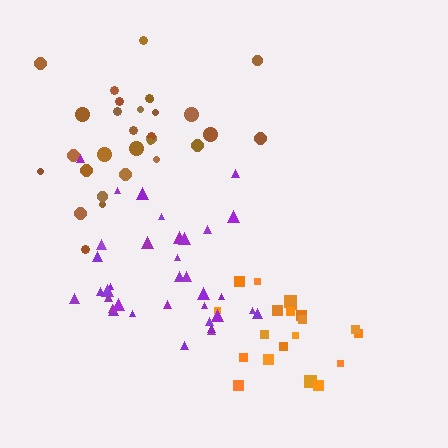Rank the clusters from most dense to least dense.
orange, purple, brown.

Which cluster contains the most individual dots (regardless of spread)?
Purple (35).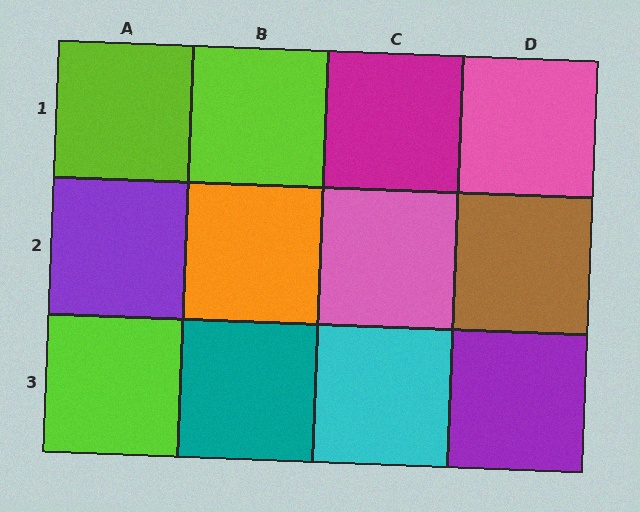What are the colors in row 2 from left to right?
Purple, orange, pink, brown.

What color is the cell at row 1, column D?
Pink.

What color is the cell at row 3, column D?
Purple.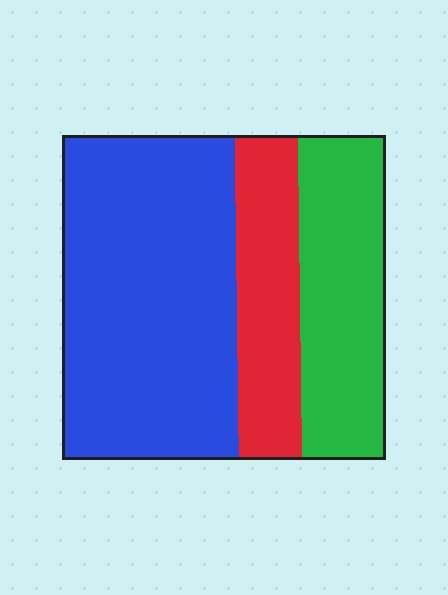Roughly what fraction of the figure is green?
Green covers 27% of the figure.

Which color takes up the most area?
Blue, at roughly 55%.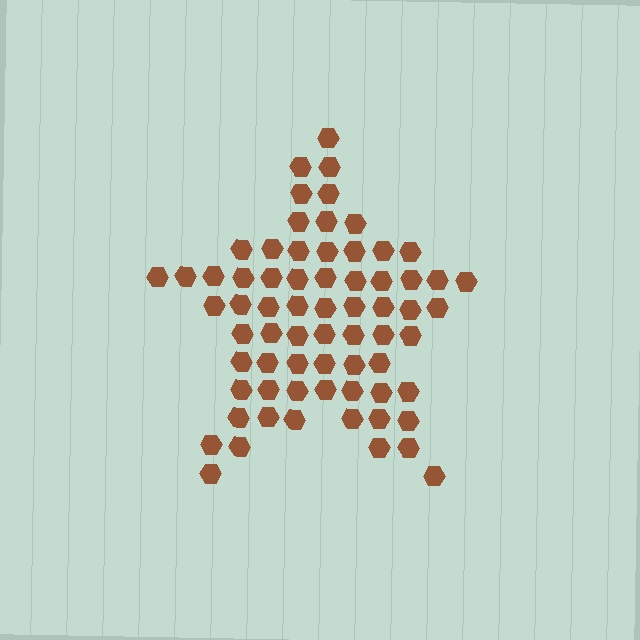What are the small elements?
The small elements are hexagons.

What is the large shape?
The large shape is a star.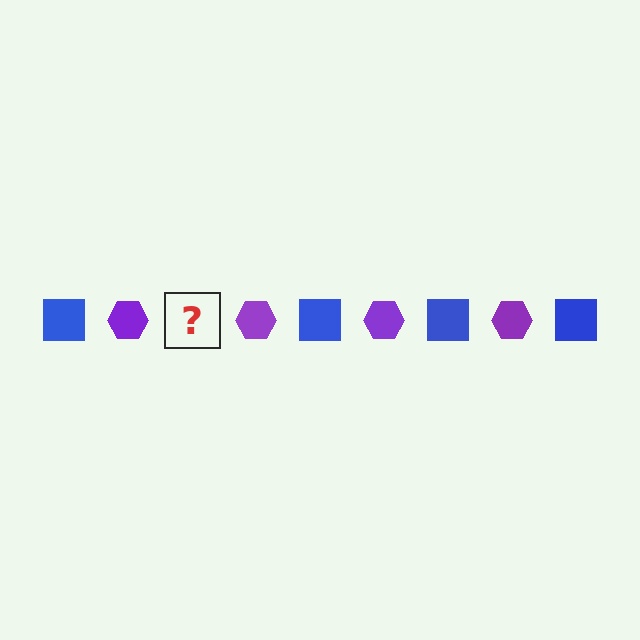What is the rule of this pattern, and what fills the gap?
The rule is that the pattern alternates between blue square and purple hexagon. The gap should be filled with a blue square.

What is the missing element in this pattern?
The missing element is a blue square.